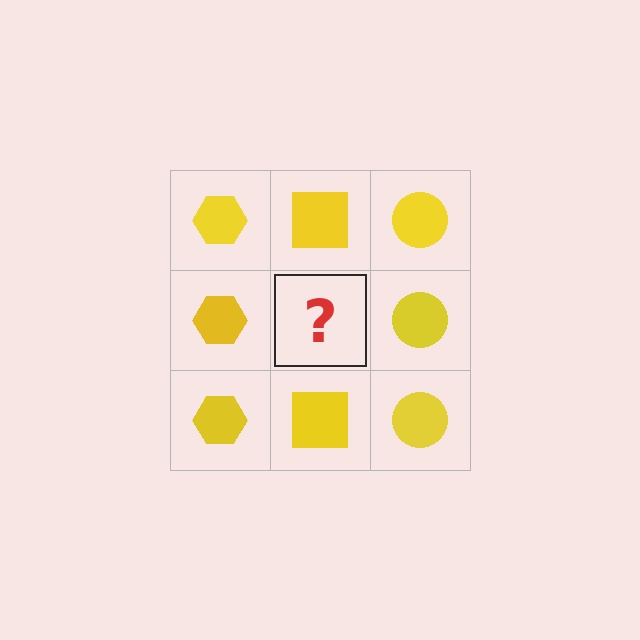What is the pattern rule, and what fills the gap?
The rule is that each column has a consistent shape. The gap should be filled with a yellow square.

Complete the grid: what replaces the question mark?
The question mark should be replaced with a yellow square.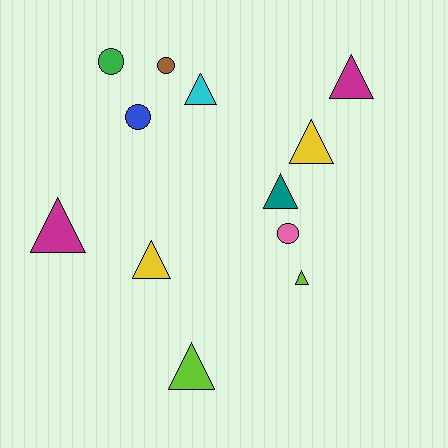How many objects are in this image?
There are 12 objects.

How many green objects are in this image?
There is 1 green object.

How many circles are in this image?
There are 4 circles.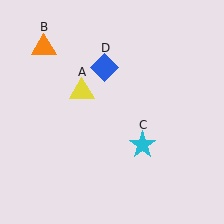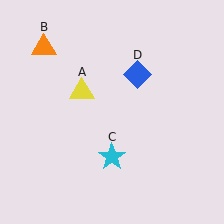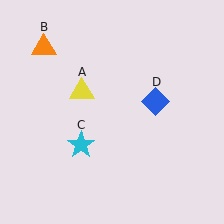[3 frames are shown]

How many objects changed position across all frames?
2 objects changed position: cyan star (object C), blue diamond (object D).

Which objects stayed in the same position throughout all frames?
Yellow triangle (object A) and orange triangle (object B) remained stationary.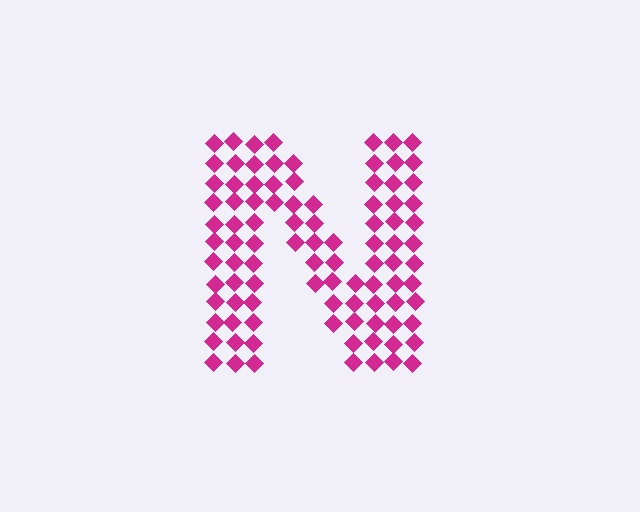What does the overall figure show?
The overall figure shows the letter N.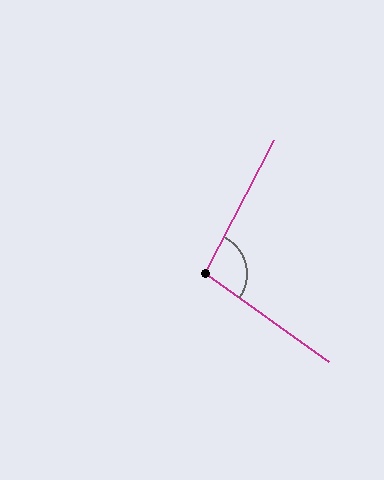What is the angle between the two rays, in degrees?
Approximately 99 degrees.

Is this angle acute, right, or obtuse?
It is obtuse.